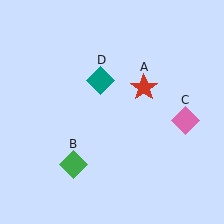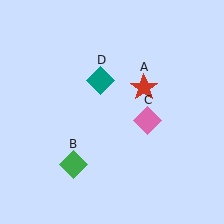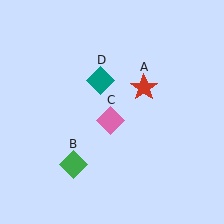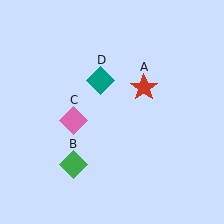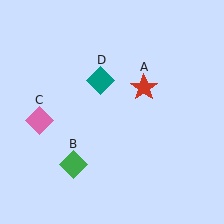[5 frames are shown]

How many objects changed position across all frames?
1 object changed position: pink diamond (object C).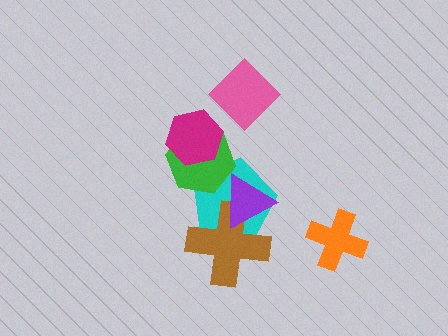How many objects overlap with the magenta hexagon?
1 object overlaps with the magenta hexagon.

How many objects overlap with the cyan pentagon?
3 objects overlap with the cyan pentagon.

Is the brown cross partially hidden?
Yes, it is partially covered by another shape.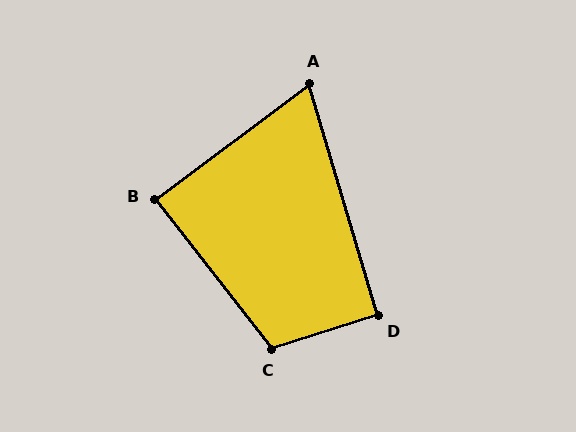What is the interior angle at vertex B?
Approximately 89 degrees (approximately right).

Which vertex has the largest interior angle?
C, at approximately 110 degrees.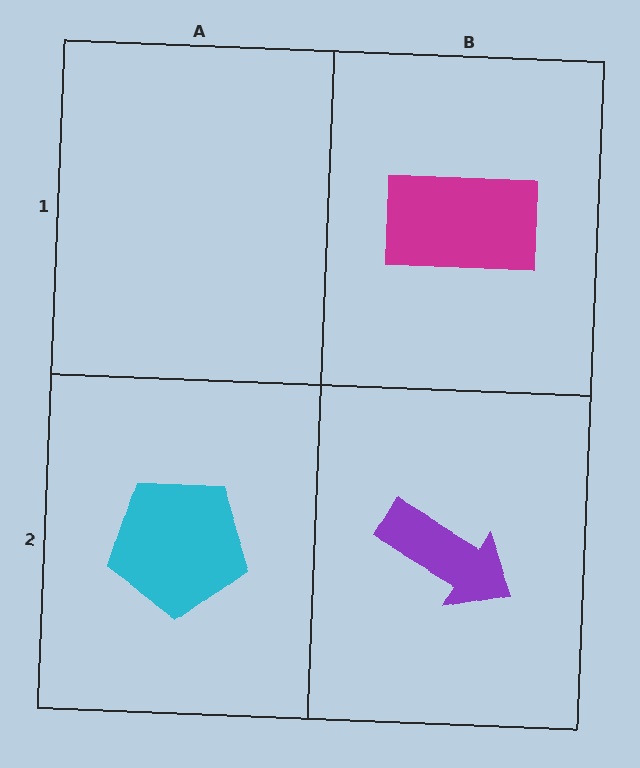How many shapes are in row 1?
1 shape.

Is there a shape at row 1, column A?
No, that cell is empty.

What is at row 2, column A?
A cyan pentagon.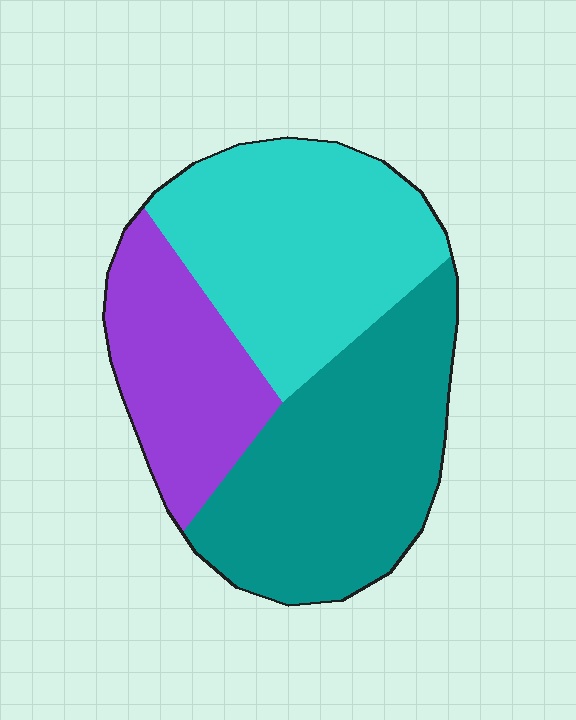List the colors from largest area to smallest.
From largest to smallest: teal, cyan, purple.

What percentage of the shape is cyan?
Cyan takes up about three eighths (3/8) of the shape.